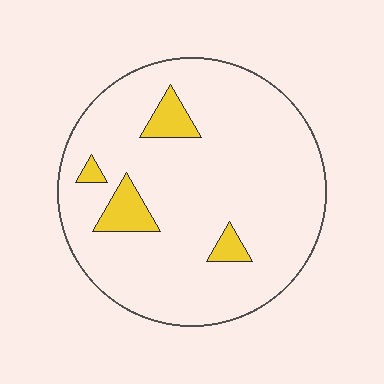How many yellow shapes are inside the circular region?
4.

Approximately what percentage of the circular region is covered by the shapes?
Approximately 10%.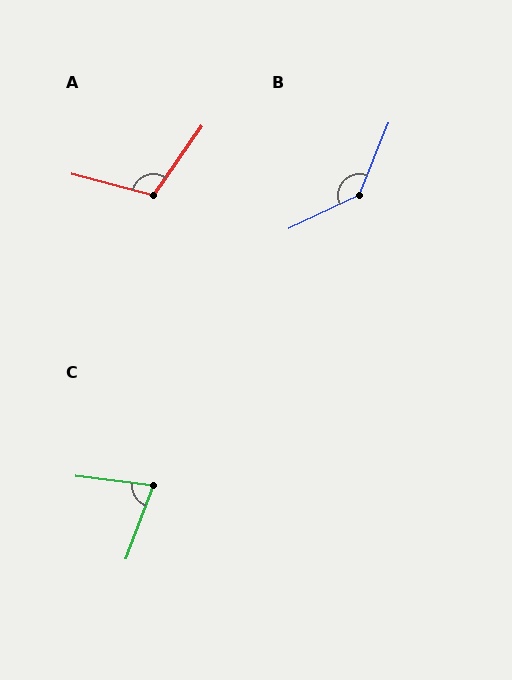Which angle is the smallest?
C, at approximately 76 degrees.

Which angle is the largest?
B, at approximately 138 degrees.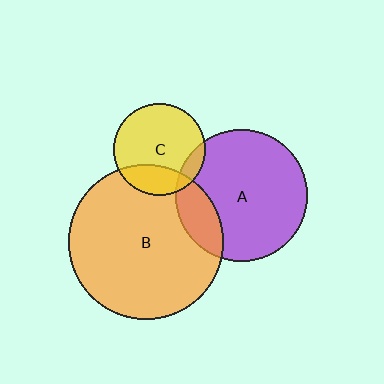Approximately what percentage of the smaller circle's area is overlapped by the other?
Approximately 20%.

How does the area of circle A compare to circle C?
Approximately 2.1 times.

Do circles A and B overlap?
Yes.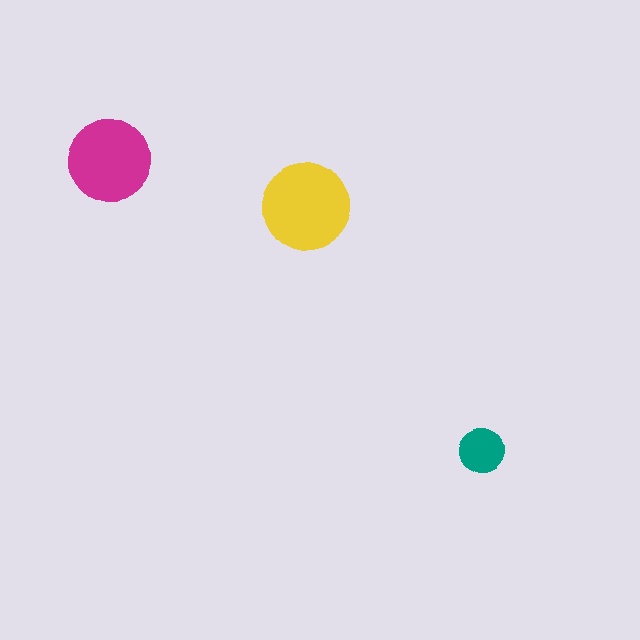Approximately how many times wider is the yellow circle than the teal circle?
About 2 times wider.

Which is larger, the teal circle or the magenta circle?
The magenta one.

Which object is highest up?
The magenta circle is topmost.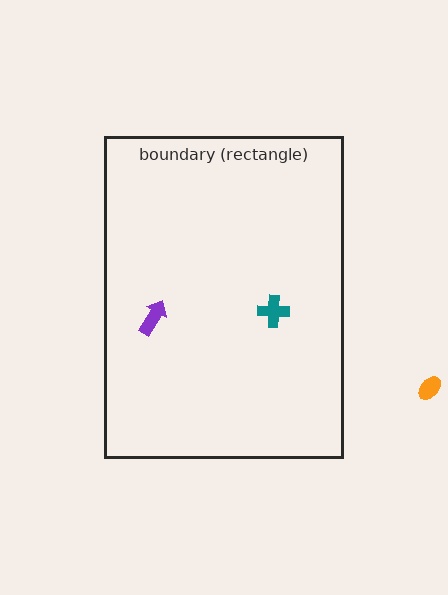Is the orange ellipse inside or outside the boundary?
Outside.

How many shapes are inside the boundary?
2 inside, 1 outside.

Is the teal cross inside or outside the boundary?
Inside.